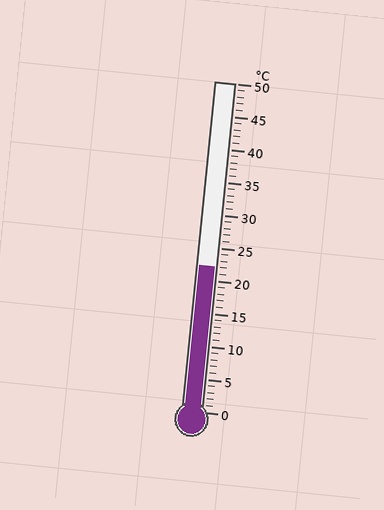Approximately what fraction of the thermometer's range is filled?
The thermometer is filled to approximately 45% of its range.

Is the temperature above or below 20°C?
The temperature is above 20°C.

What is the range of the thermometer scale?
The thermometer scale ranges from 0°C to 50°C.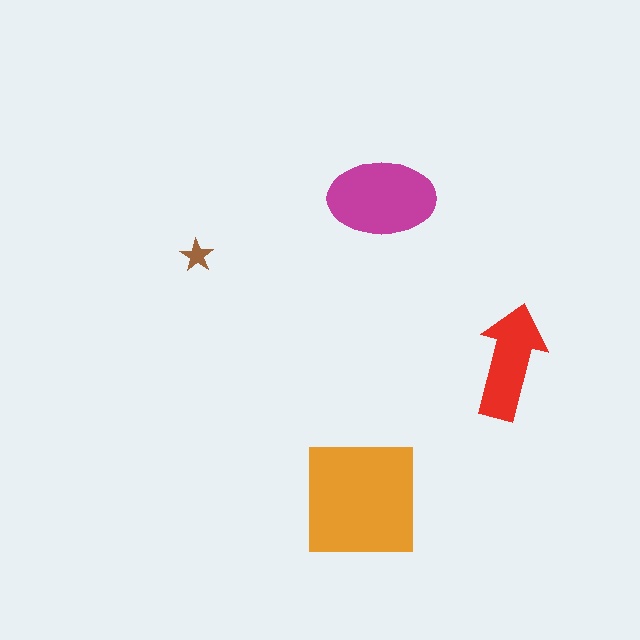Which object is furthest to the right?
The red arrow is rightmost.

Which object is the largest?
The orange square.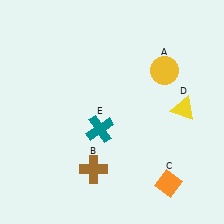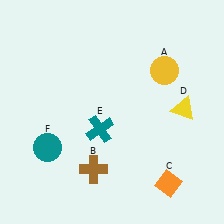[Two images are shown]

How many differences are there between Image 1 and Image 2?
There is 1 difference between the two images.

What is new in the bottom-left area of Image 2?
A teal circle (F) was added in the bottom-left area of Image 2.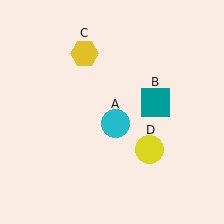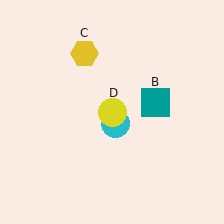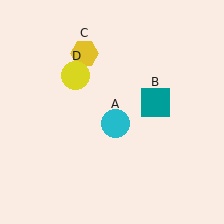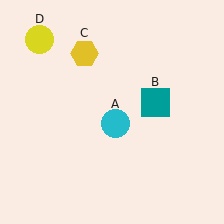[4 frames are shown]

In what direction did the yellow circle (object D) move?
The yellow circle (object D) moved up and to the left.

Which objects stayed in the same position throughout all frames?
Cyan circle (object A) and teal square (object B) and yellow hexagon (object C) remained stationary.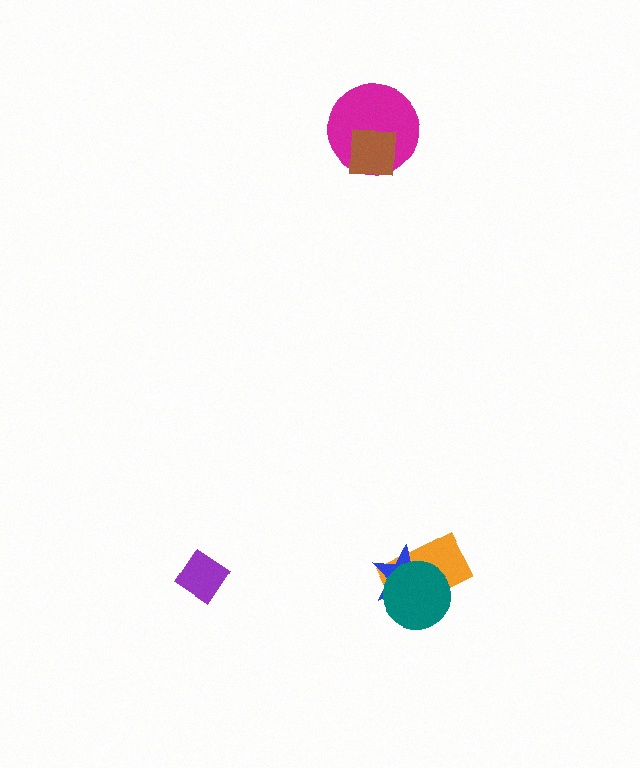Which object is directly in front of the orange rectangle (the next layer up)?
The blue star is directly in front of the orange rectangle.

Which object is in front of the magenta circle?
The brown square is in front of the magenta circle.